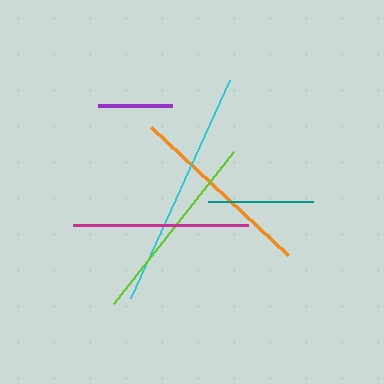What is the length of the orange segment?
The orange segment is approximately 187 pixels long.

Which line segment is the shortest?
The purple line is the shortest at approximately 74 pixels.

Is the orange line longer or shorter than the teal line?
The orange line is longer than the teal line.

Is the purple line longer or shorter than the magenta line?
The magenta line is longer than the purple line.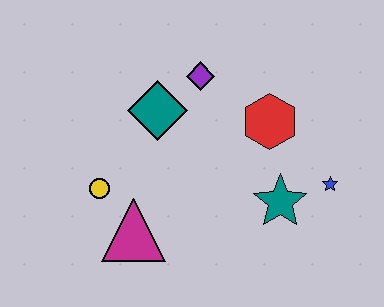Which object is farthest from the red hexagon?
The yellow circle is farthest from the red hexagon.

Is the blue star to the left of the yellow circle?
No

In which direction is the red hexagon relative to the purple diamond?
The red hexagon is to the right of the purple diamond.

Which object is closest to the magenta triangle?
The yellow circle is closest to the magenta triangle.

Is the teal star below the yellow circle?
Yes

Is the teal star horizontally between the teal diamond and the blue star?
Yes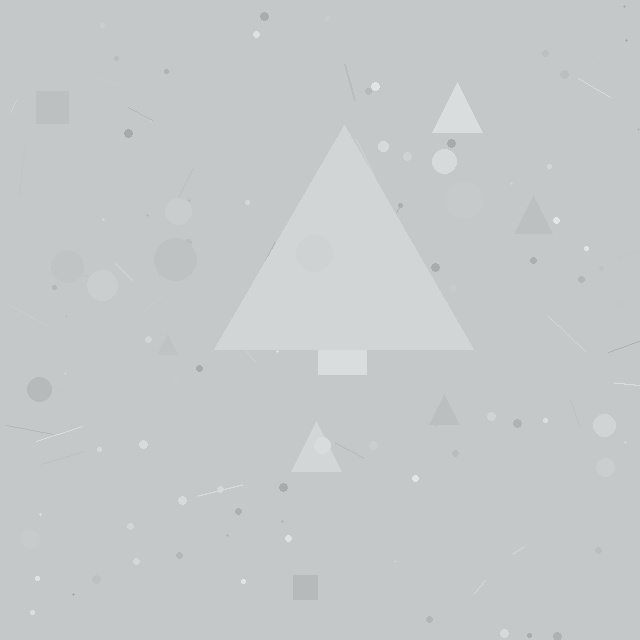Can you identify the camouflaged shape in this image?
The camouflaged shape is a triangle.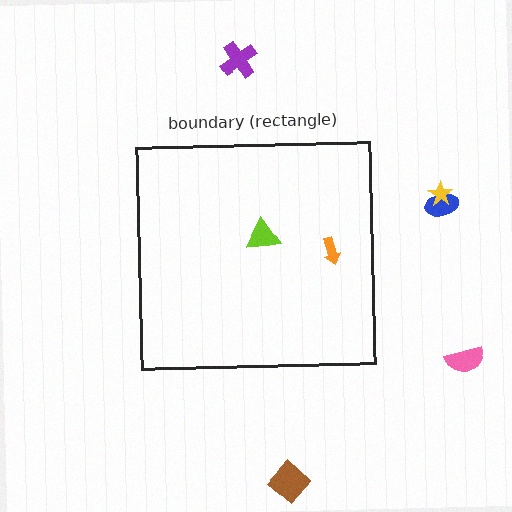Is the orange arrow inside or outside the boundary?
Inside.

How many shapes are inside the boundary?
2 inside, 5 outside.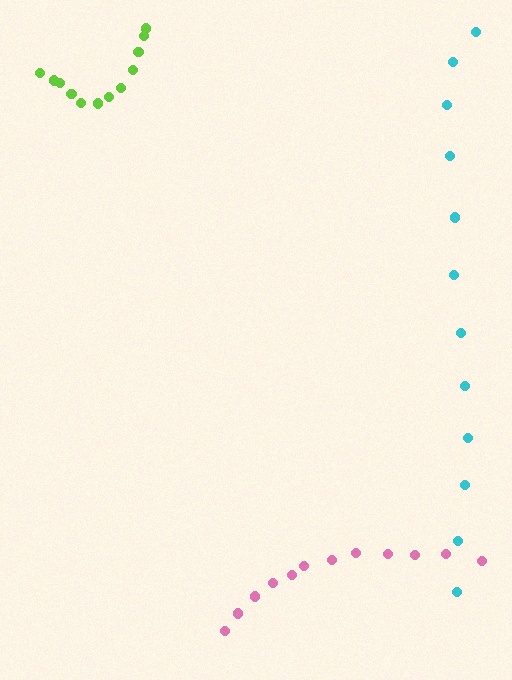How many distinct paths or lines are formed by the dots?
There are 3 distinct paths.